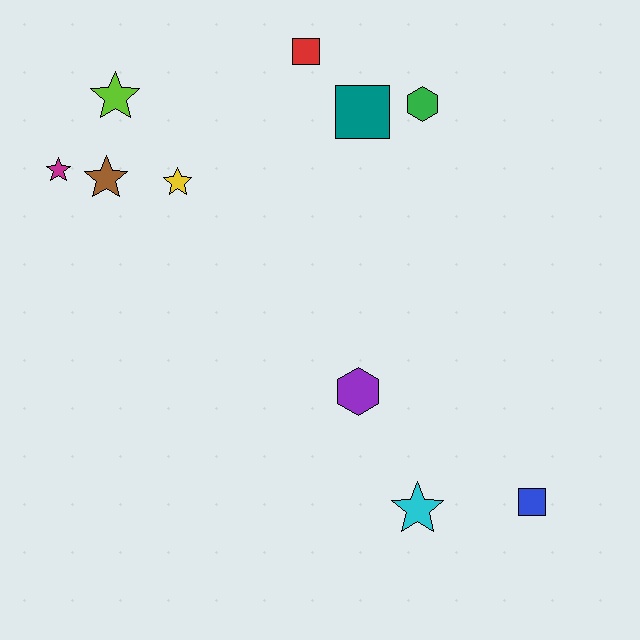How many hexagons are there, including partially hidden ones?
There are 2 hexagons.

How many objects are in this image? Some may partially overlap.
There are 10 objects.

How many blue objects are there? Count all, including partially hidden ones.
There is 1 blue object.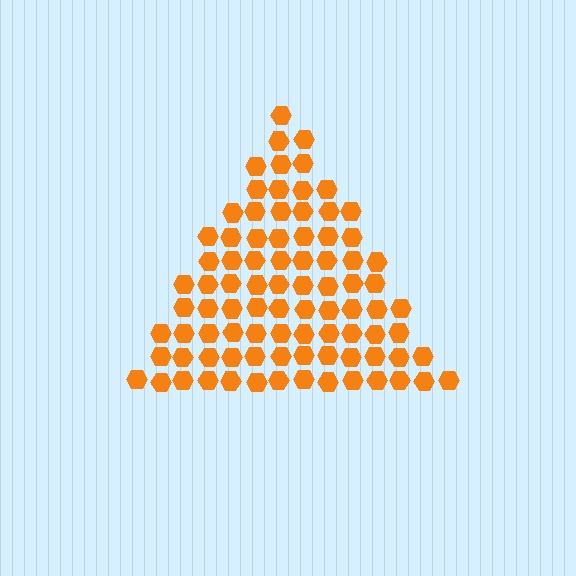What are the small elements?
The small elements are hexagons.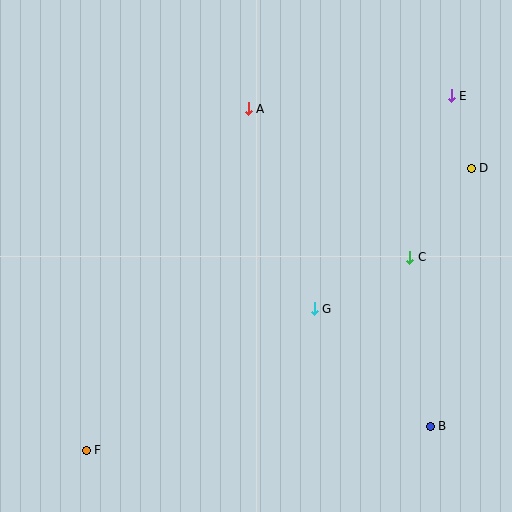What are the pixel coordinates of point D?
Point D is at (471, 168).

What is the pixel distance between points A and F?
The distance between A and F is 378 pixels.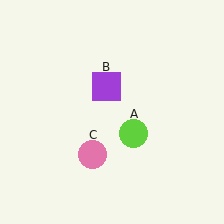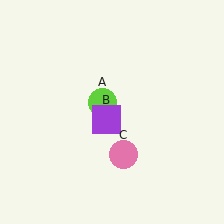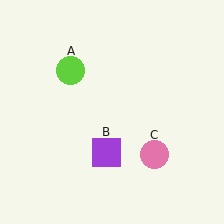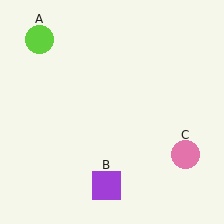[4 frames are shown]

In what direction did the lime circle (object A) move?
The lime circle (object A) moved up and to the left.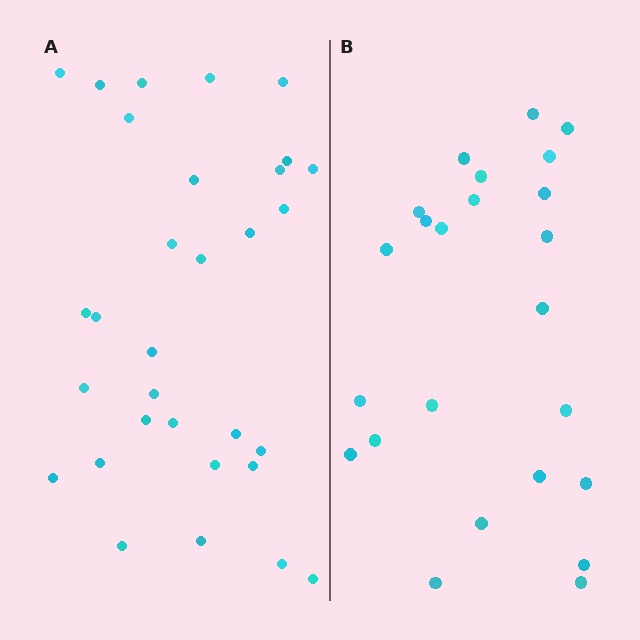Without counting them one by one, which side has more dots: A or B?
Region A (the left region) has more dots.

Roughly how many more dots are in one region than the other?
Region A has roughly 8 or so more dots than region B.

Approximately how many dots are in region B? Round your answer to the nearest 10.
About 20 dots. (The exact count is 24, which rounds to 20.)